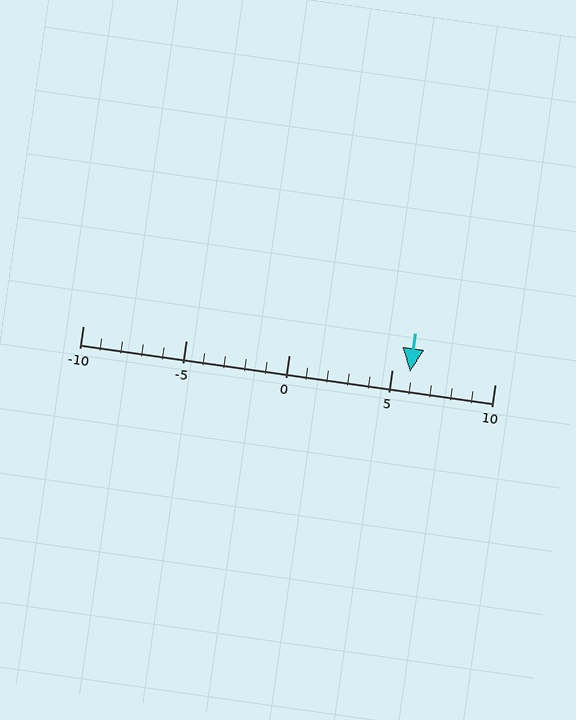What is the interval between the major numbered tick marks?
The major tick marks are spaced 5 units apart.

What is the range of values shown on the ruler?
The ruler shows values from -10 to 10.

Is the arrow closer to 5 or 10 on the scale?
The arrow is closer to 5.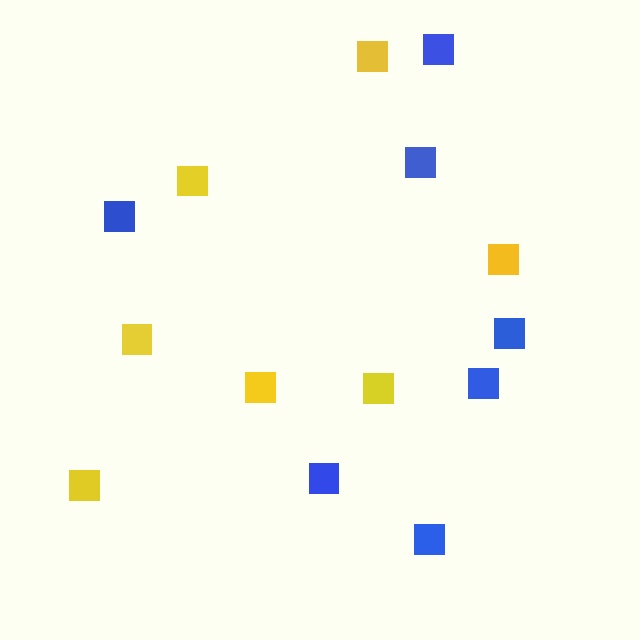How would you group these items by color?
There are 2 groups: one group of blue squares (7) and one group of yellow squares (7).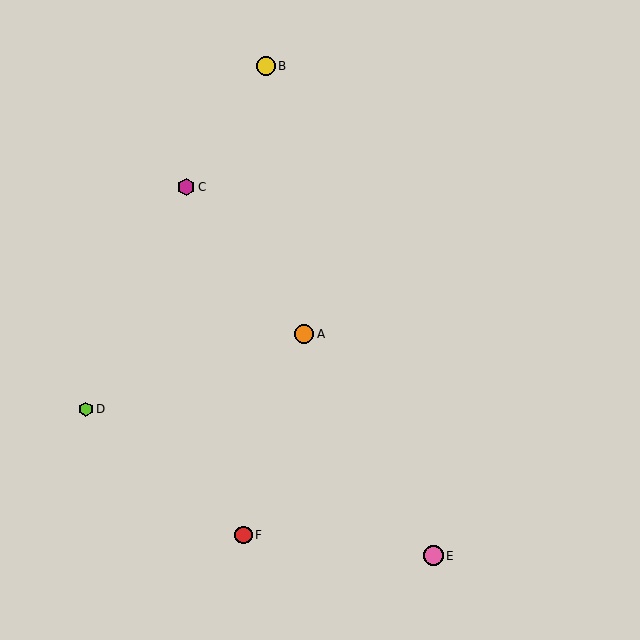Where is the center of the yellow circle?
The center of the yellow circle is at (266, 66).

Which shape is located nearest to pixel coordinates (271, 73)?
The yellow circle (labeled B) at (266, 66) is nearest to that location.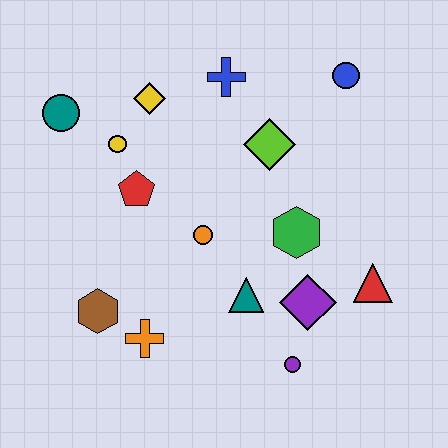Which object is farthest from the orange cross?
The blue circle is farthest from the orange cross.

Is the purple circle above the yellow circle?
No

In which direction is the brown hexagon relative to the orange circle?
The brown hexagon is to the left of the orange circle.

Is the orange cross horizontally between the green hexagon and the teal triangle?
No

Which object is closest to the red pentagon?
The yellow circle is closest to the red pentagon.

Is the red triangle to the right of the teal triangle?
Yes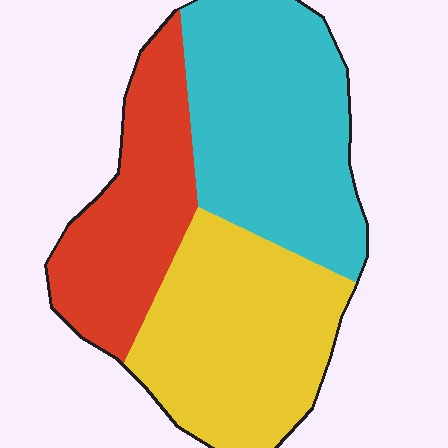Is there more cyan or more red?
Cyan.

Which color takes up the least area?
Red, at roughly 25%.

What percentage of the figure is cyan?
Cyan covers roughly 40% of the figure.